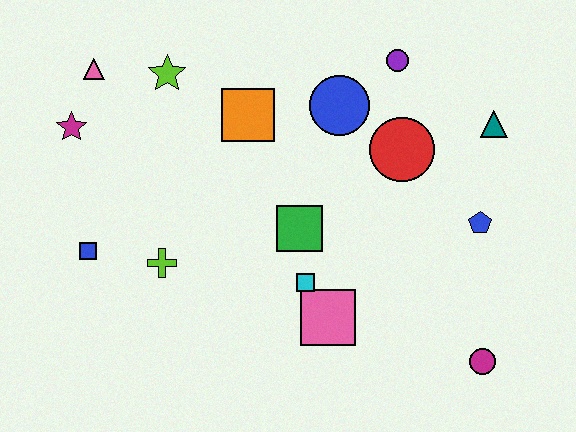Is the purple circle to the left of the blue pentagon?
Yes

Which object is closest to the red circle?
The blue circle is closest to the red circle.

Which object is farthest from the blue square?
The teal triangle is farthest from the blue square.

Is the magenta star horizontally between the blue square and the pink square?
No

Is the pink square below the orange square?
Yes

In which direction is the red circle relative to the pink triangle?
The red circle is to the right of the pink triangle.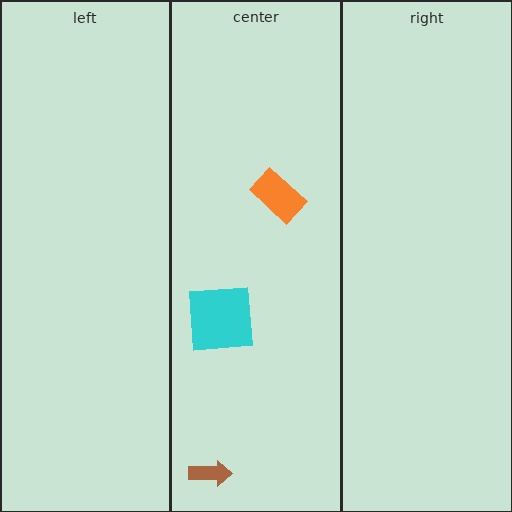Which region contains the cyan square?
The center region.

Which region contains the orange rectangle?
The center region.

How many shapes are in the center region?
3.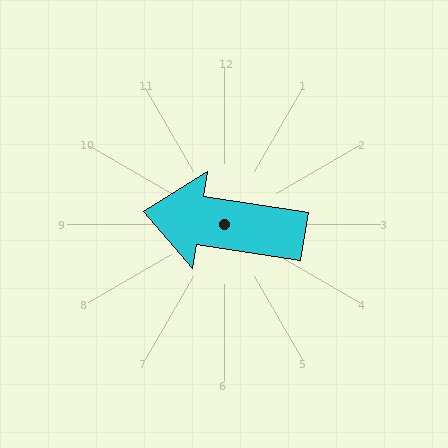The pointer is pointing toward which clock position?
Roughly 9 o'clock.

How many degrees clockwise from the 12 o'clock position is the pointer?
Approximately 279 degrees.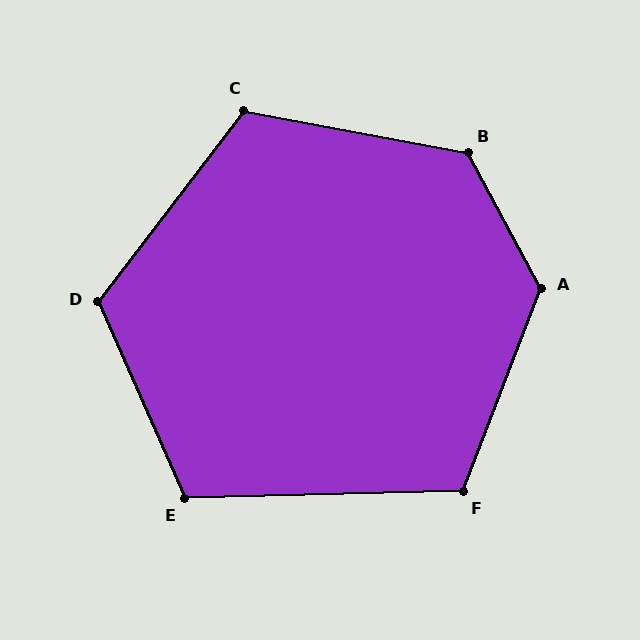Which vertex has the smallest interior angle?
F, at approximately 112 degrees.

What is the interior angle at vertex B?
Approximately 129 degrees (obtuse).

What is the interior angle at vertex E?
Approximately 113 degrees (obtuse).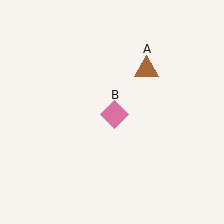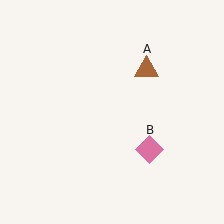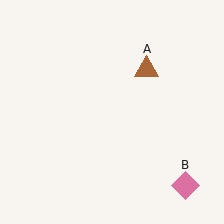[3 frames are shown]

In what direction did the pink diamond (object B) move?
The pink diamond (object B) moved down and to the right.